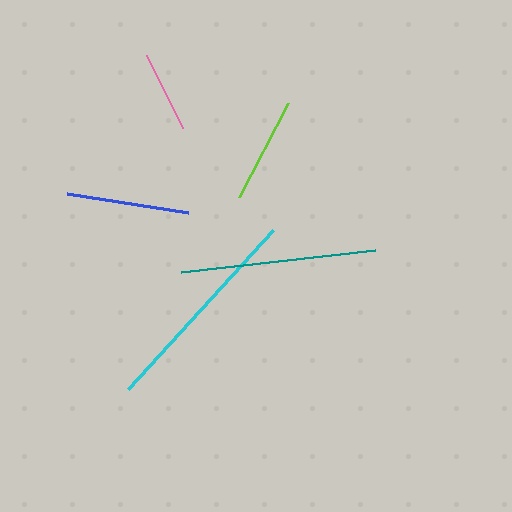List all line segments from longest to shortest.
From longest to shortest: cyan, teal, blue, lime, pink.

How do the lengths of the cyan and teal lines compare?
The cyan and teal lines are approximately the same length.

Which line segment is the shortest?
The pink line is the shortest at approximately 82 pixels.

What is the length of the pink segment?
The pink segment is approximately 82 pixels long.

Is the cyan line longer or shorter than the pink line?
The cyan line is longer than the pink line.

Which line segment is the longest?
The cyan line is the longest at approximately 214 pixels.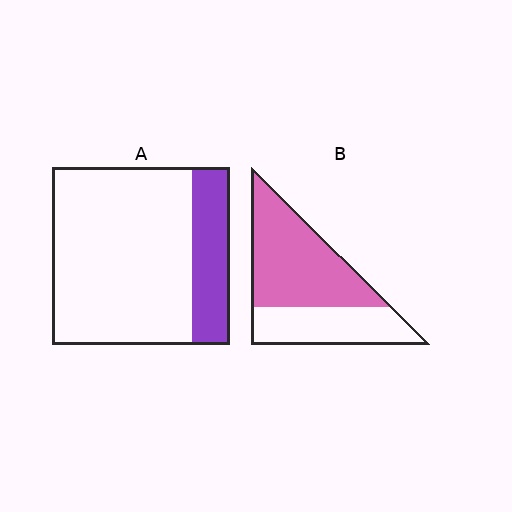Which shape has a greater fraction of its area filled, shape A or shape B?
Shape B.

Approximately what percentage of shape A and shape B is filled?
A is approximately 20% and B is approximately 60%.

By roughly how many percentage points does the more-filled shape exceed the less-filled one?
By roughly 40 percentage points (B over A).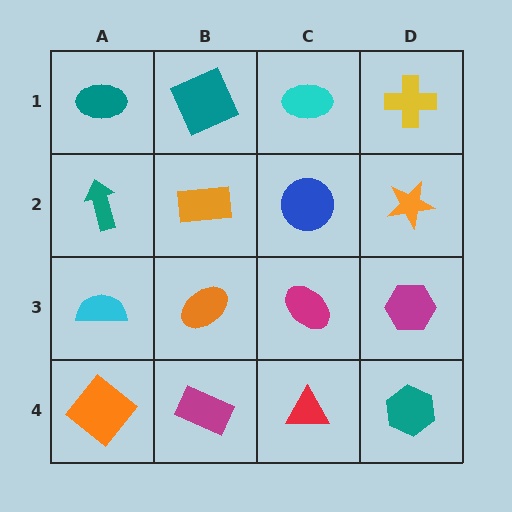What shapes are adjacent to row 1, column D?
An orange star (row 2, column D), a cyan ellipse (row 1, column C).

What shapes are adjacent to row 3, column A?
A teal arrow (row 2, column A), an orange diamond (row 4, column A), an orange ellipse (row 3, column B).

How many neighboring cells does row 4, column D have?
2.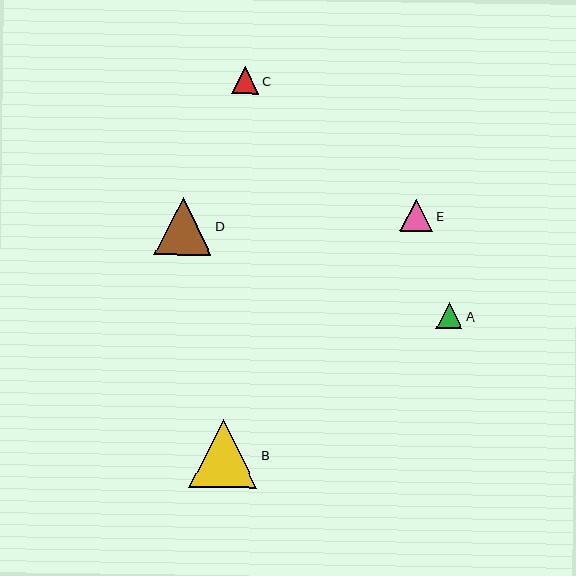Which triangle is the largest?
Triangle B is the largest with a size of approximately 69 pixels.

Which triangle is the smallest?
Triangle A is the smallest with a size of approximately 26 pixels.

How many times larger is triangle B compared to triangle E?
Triangle B is approximately 2.1 times the size of triangle E.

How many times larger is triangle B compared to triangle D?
Triangle B is approximately 1.2 times the size of triangle D.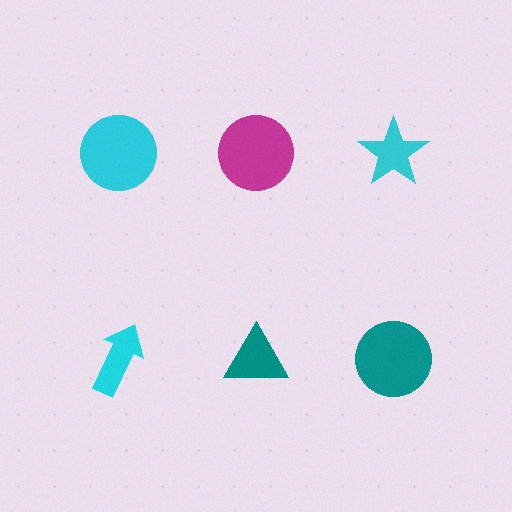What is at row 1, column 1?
A cyan circle.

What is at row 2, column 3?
A teal circle.